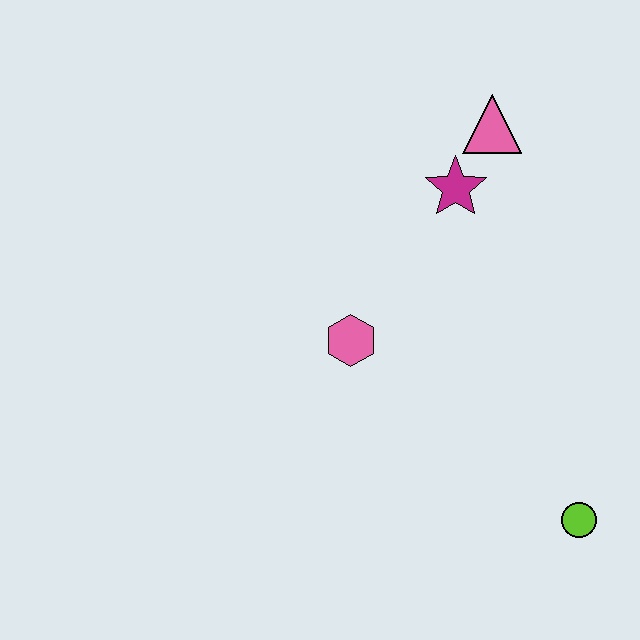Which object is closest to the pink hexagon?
The magenta star is closest to the pink hexagon.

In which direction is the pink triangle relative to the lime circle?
The pink triangle is above the lime circle.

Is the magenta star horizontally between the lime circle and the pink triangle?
No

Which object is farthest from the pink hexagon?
The lime circle is farthest from the pink hexagon.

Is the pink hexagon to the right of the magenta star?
No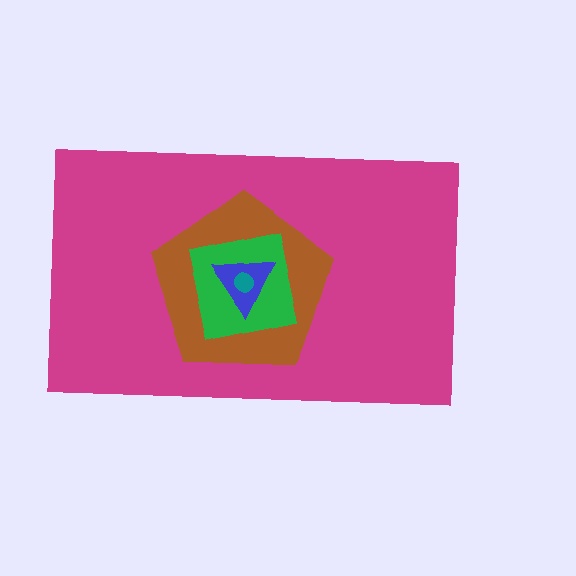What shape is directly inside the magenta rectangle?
The brown pentagon.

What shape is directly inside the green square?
The blue triangle.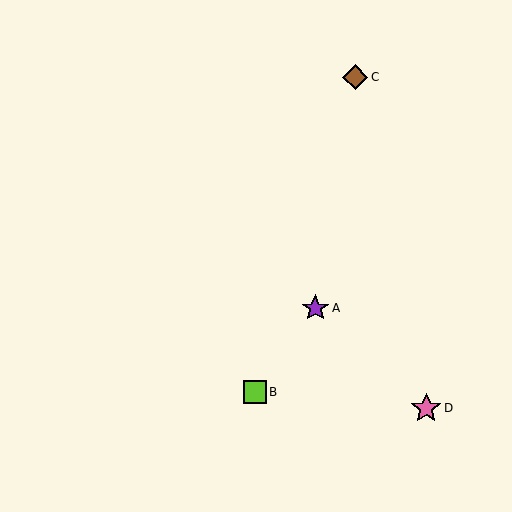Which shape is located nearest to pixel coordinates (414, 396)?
The pink star (labeled D) at (426, 408) is nearest to that location.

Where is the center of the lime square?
The center of the lime square is at (255, 392).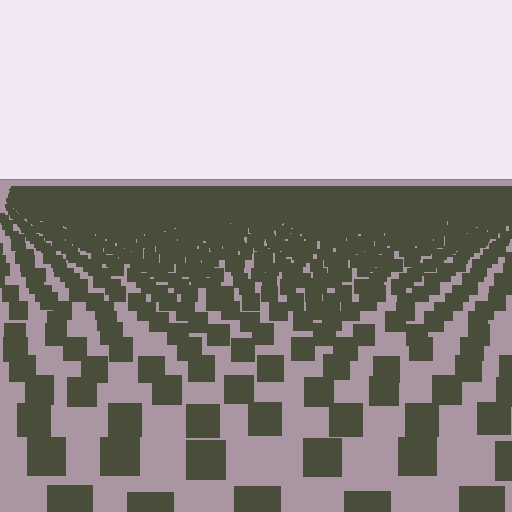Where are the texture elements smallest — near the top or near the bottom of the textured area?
Near the top.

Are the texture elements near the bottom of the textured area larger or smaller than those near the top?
Larger. Near the bottom, elements are closer to the viewer and appear at a bigger on-screen size.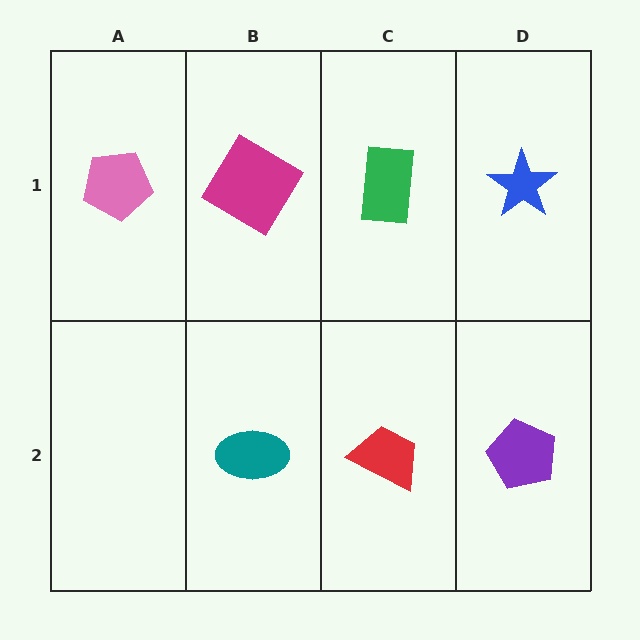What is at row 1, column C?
A green rectangle.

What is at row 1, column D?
A blue star.